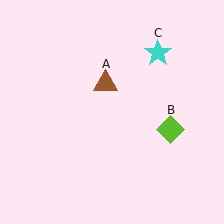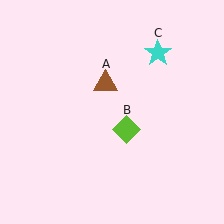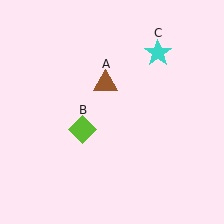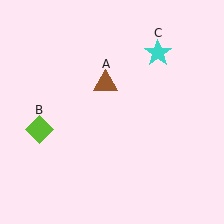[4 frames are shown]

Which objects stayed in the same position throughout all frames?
Brown triangle (object A) and cyan star (object C) remained stationary.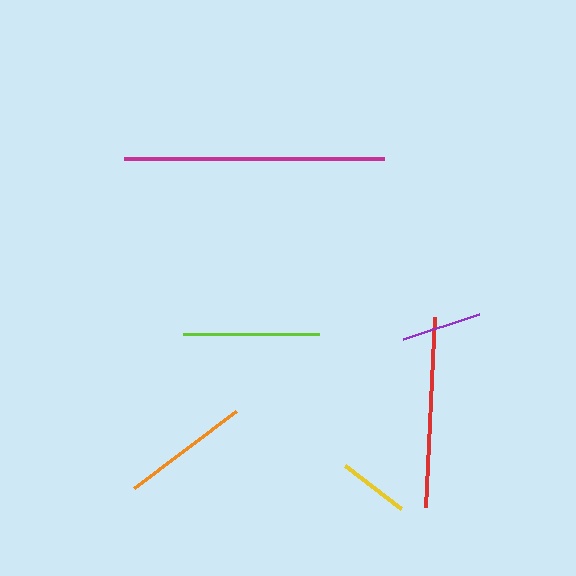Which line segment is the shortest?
The yellow line is the shortest at approximately 70 pixels.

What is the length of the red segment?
The red segment is approximately 190 pixels long.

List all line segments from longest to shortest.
From longest to shortest: magenta, red, lime, orange, purple, yellow.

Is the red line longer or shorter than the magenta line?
The magenta line is longer than the red line.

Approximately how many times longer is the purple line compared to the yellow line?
The purple line is approximately 1.1 times the length of the yellow line.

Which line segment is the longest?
The magenta line is the longest at approximately 260 pixels.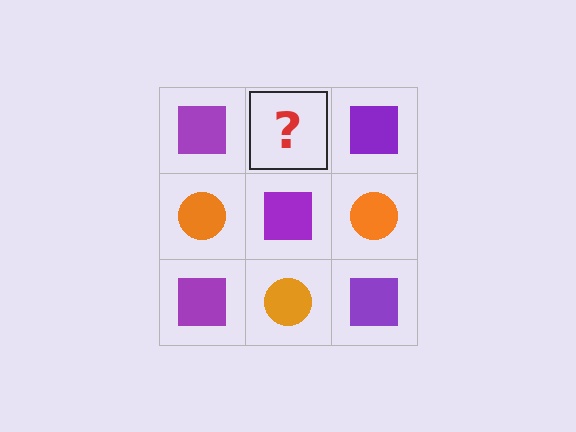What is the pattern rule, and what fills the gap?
The rule is that it alternates purple square and orange circle in a checkerboard pattern. The gap should be filled with an orange circle.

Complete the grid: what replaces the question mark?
The question mark should be replaced with an orange circle.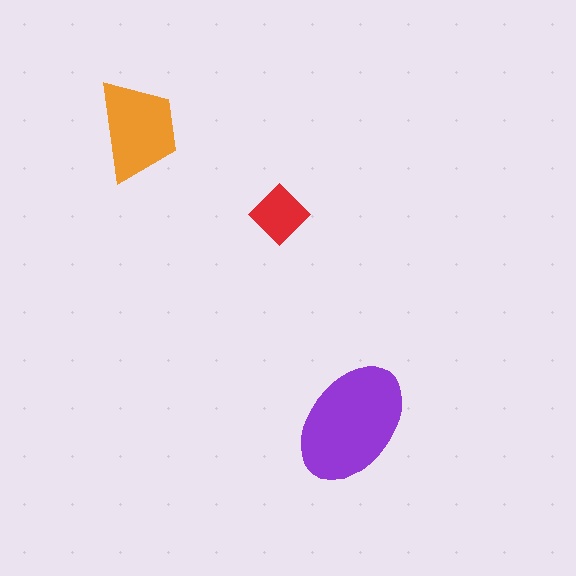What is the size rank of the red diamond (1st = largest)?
3rd.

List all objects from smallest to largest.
The red diamond, the orange trapezoid, the purple ellipse.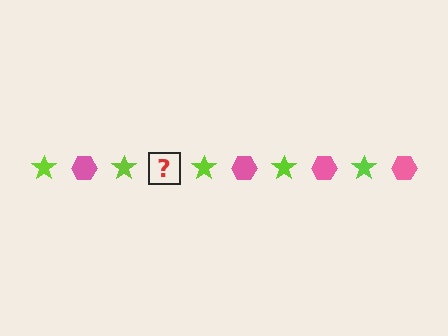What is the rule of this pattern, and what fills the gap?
The rule is that the pattern alternates between lime star and pink hexagon. The gap should be filled with a pink hexagon.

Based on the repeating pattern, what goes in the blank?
The blank should be a pink hexagon.